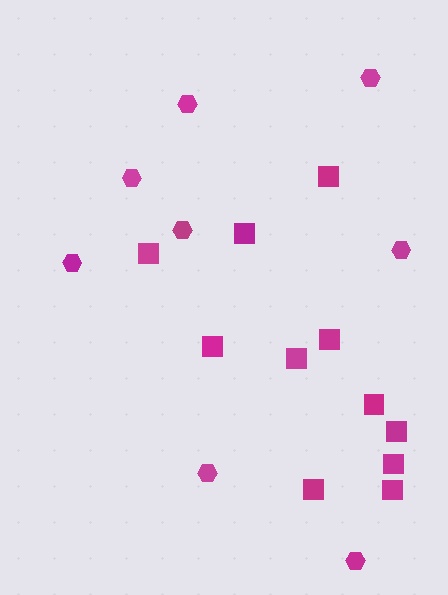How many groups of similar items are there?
There are 2 groups: one group of squares (11) and one group of hexagons (8).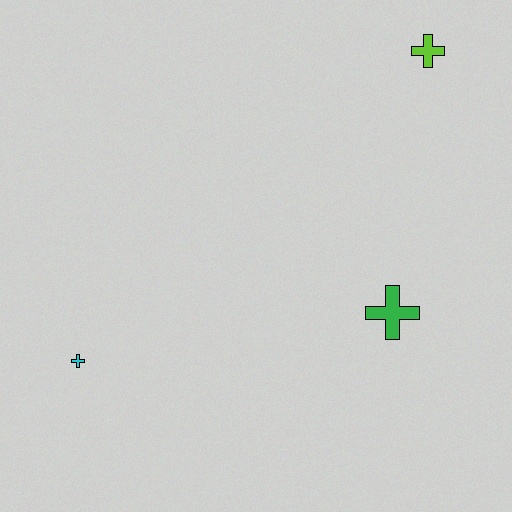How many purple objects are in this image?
There are no purple objects.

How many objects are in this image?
There are 3 objects.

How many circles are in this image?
There are no circles.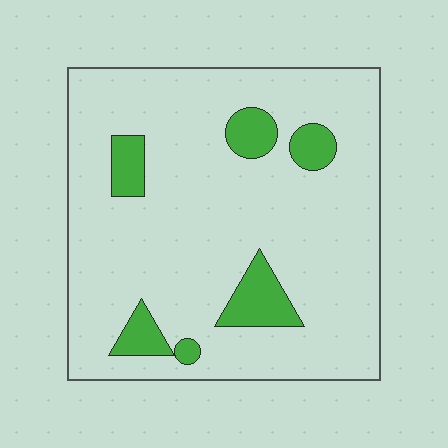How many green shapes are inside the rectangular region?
6.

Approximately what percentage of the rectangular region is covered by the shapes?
Approximately 10%.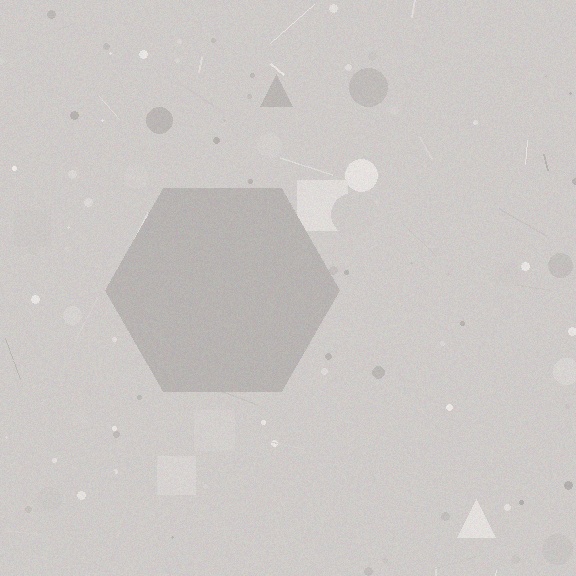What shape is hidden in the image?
A hexagon is hidden in the image.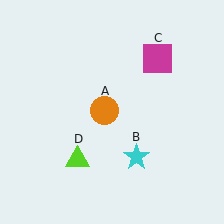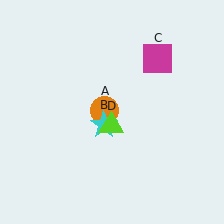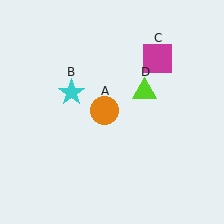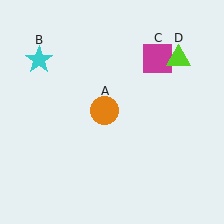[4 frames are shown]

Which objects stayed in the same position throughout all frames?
Orange circle (object A) and magenta square (object C) remained stationary.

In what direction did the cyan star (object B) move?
The cyan star (object B) moved up and to the left.